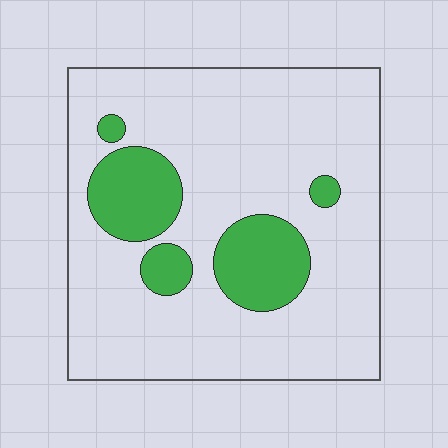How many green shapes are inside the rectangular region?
5.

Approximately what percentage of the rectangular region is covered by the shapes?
Approximately 20%.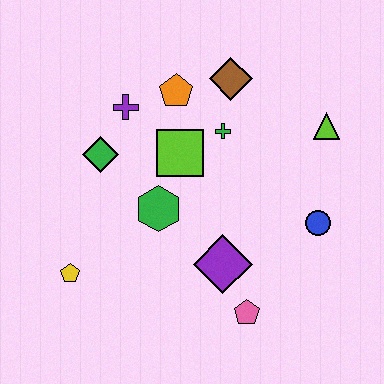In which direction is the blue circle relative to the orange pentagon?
The blue circle is to the right of the orange pentagon.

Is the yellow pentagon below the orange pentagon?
Yes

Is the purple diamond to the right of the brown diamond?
No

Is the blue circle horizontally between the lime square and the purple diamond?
No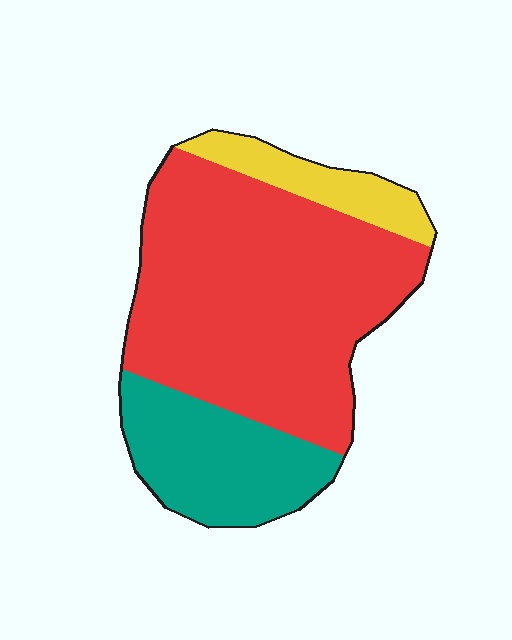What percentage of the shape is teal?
Teal takes up about one quarter (1/4) of the shape.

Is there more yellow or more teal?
Teal.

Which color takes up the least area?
Yellow, at roughly 10%.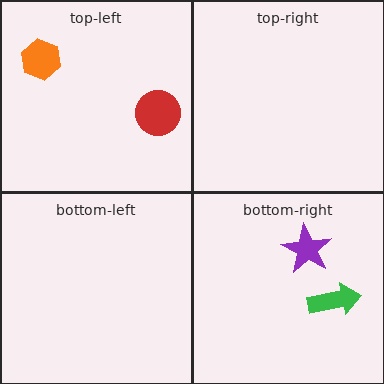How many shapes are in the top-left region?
2.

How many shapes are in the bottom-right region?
2.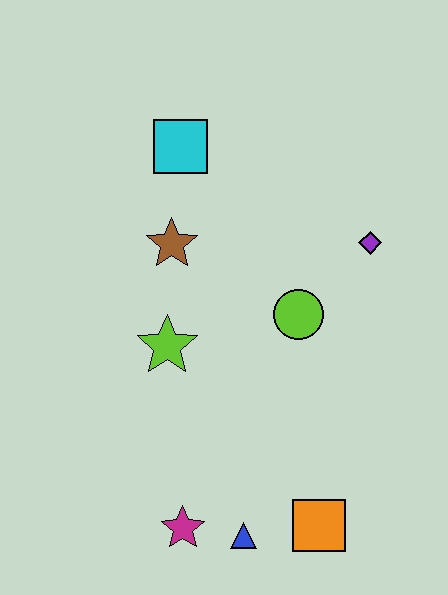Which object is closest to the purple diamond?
The lime circle is closest to the purple diamond.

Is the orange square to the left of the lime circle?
No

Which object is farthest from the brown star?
The orange square is farthest from the brown star.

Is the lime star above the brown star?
No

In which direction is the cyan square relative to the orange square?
The cyan square is above the orange square.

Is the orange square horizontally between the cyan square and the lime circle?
No